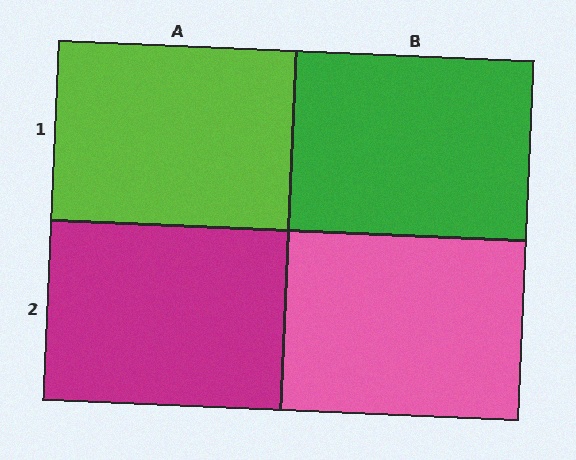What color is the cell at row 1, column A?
Lime.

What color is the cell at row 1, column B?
Green.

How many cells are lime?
1 cell is lime.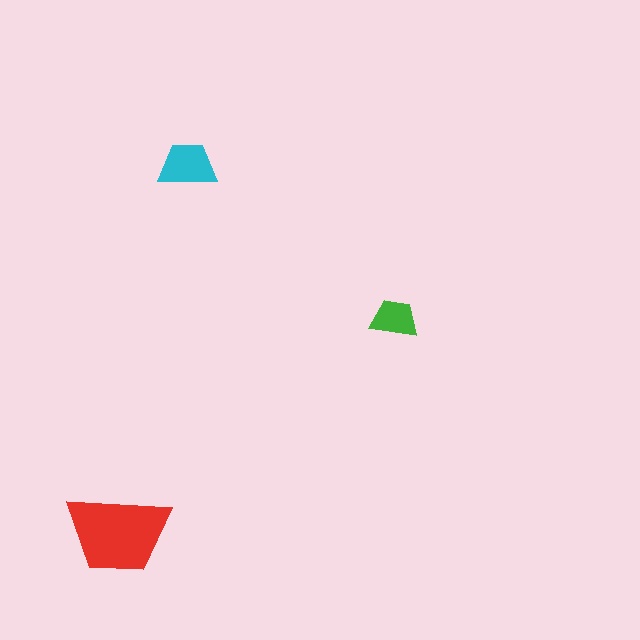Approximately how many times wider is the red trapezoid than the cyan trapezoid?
About 2 times wider.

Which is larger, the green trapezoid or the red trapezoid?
The red one.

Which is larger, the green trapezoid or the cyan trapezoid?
The cyan one.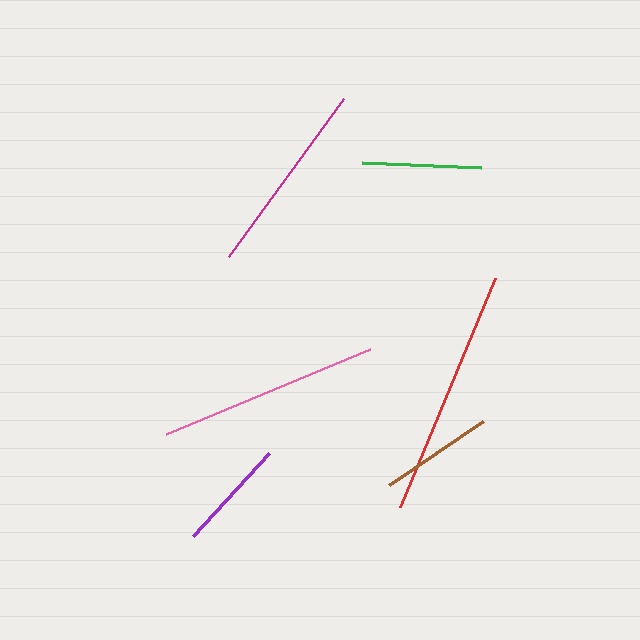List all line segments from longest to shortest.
From longest to shortest: red, pink, magenta, green, brown, purple.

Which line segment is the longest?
The red line is the longest at approximately 249 pixels.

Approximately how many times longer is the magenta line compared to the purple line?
The magenta line is approximately 1.7 times the length of the purple line.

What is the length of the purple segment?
The purple segment is approximately 113 pixels long.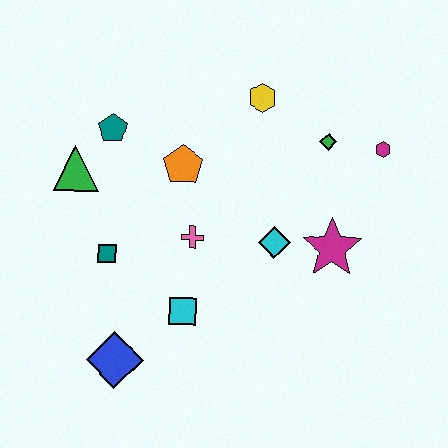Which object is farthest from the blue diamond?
The magenta hexagon is farthest from the blue diamond.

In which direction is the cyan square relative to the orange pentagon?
The cyan square is below the orange pentagon.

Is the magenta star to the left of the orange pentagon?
No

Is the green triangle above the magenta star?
Yes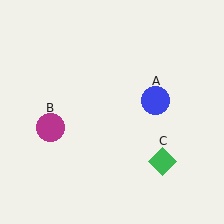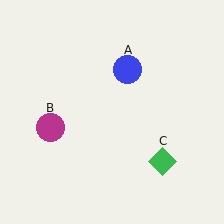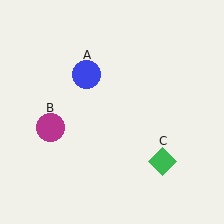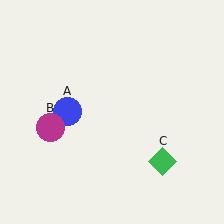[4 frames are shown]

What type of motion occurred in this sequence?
The blue circle (object A) rotated counterclockwise around the center of the scene.